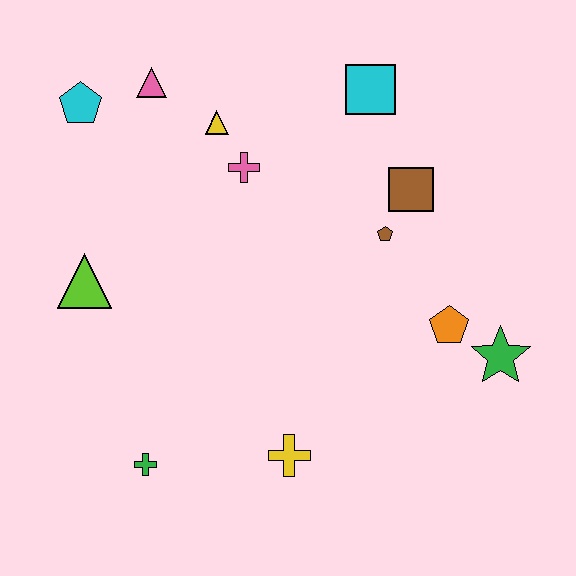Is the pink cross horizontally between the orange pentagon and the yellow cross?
No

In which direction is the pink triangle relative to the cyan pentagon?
The pink triangle is to the right of the cyan pentagon.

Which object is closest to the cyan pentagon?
The pink triangle is closest to the cyan pentagon.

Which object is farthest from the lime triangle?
The green star is farthest from the lime triangle.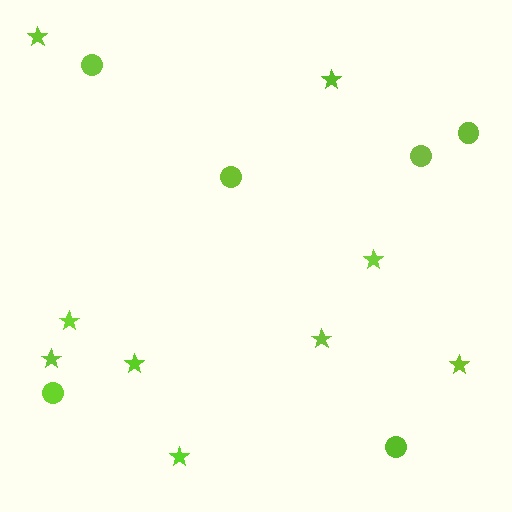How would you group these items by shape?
There are 2 groups: one group of circles (6) and one group of stars (9).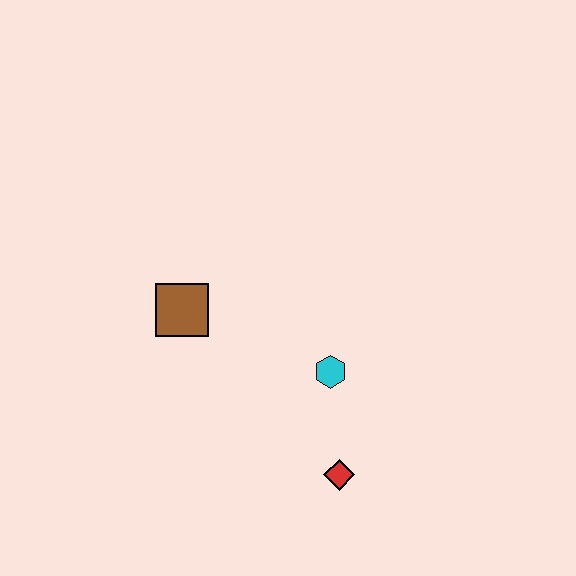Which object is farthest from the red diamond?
The brown square is farthest from the red diamond.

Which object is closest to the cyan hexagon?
The red diamond is closest to the cyan hexagon.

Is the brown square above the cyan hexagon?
Yes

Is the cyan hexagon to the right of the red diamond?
No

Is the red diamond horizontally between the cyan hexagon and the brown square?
No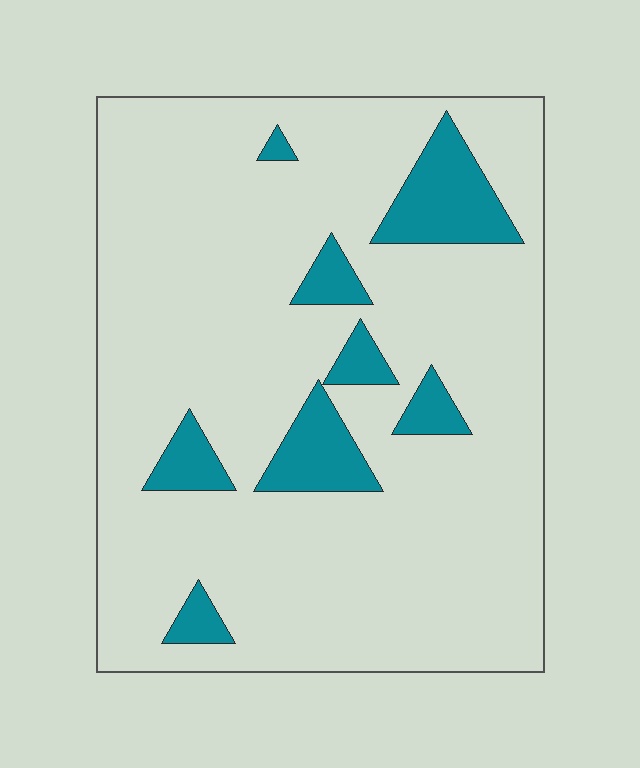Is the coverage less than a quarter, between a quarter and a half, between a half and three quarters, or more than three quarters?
Less than a quarter.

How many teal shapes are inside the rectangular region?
8.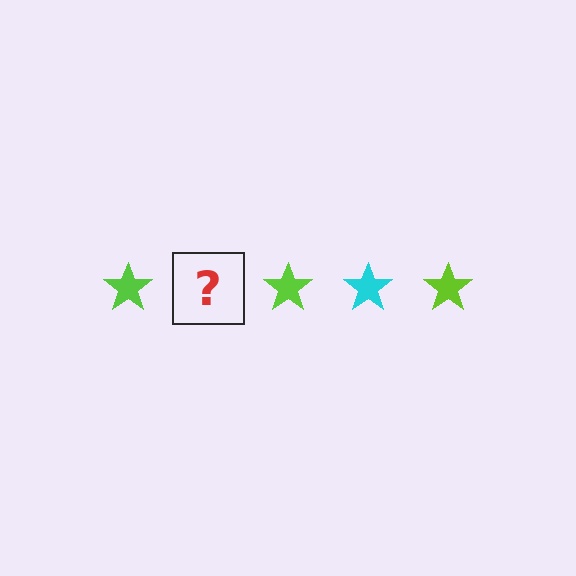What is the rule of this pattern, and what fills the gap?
The rule is that the pattern cycles through lime, cyan stars. The gap should be filled with a cyan star.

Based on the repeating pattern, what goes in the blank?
The blank should be a cyan star.